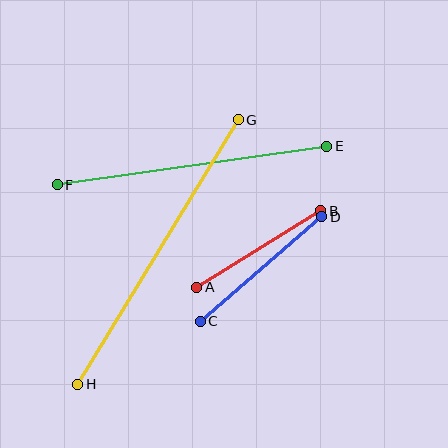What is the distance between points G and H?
The distance is approximately 310 pixels.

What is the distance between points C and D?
The distance is approximately 160 pixels.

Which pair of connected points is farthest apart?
Points G and H are farthest apart.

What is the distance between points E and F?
The distance is approximately 272 pixels.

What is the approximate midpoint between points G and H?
The midpoint is at approximately (158, 252) pixels.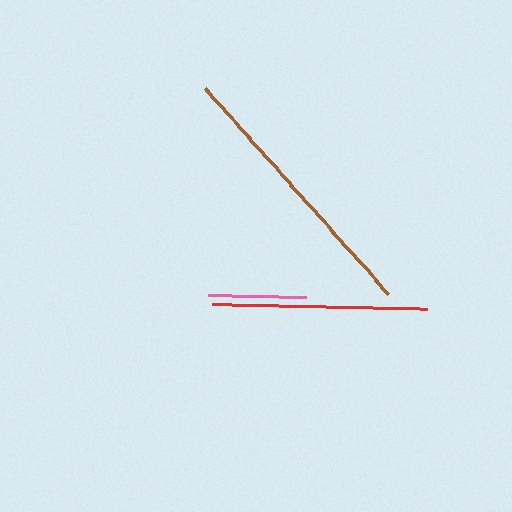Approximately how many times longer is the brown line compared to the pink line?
The brown line is approximately 2.8 times the length of the pink line.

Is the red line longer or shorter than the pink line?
The red line is longer than the pink line.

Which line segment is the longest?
The brown line is the longest at approximately 277 pixels.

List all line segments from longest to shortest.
From longest to shortest: brown, red, pink.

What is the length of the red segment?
The red segment is approximately 215 pixels long.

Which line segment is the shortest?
The pink line is the shortest at approximately 97 pixels.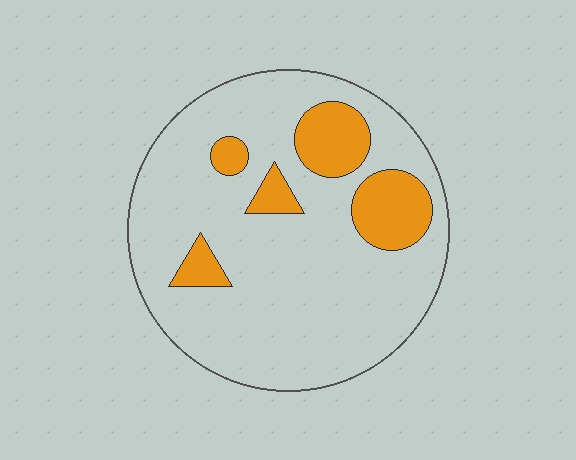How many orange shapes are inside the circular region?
5.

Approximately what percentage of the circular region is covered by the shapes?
Approximately 20%.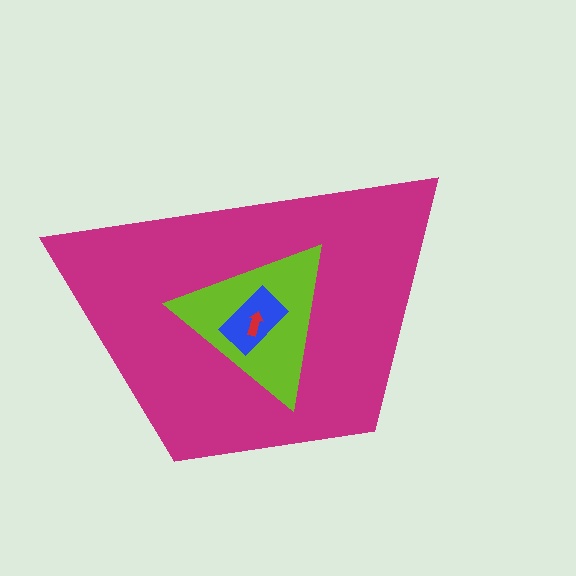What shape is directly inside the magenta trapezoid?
The lime triangle.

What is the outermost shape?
The magenta trapezoid.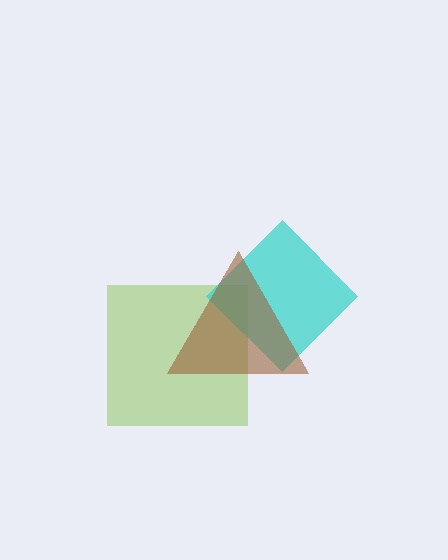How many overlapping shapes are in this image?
There are 3 overlapping shapes in the image.